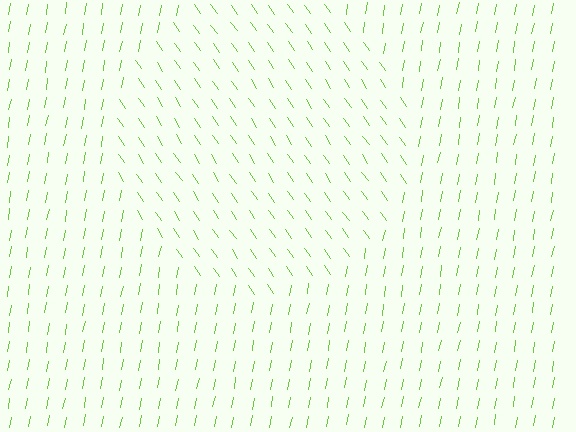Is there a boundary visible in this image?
Yes, there is a texture boundary formed by a change in line orientation.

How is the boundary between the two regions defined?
The boundary is defined purely by a change in line orientation (approximately 45 degrees difference). All lines are the same color and thickness.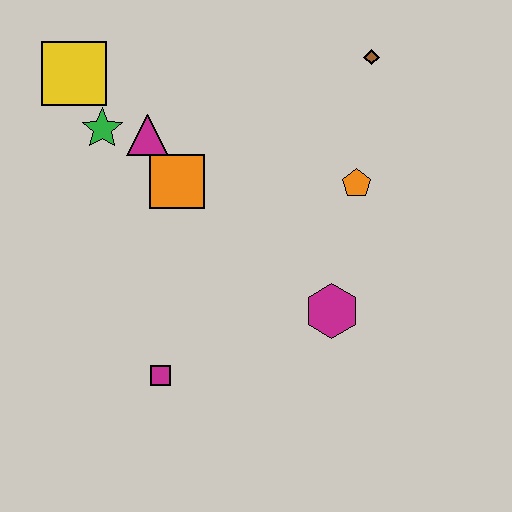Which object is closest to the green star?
The magenta triangle is closest to the green star.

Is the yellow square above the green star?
Yes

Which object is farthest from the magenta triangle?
The magenta hexagon is farthest from the magenta triangle.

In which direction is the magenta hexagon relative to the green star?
The magenta hexagon is to the right of the green star.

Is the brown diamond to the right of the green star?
Yes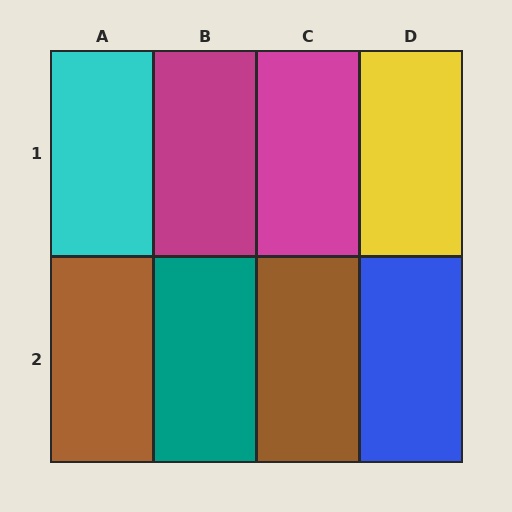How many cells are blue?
1 cell is blue.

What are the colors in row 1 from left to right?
Cyan, magenta, magenta, yellow.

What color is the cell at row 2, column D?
Blue.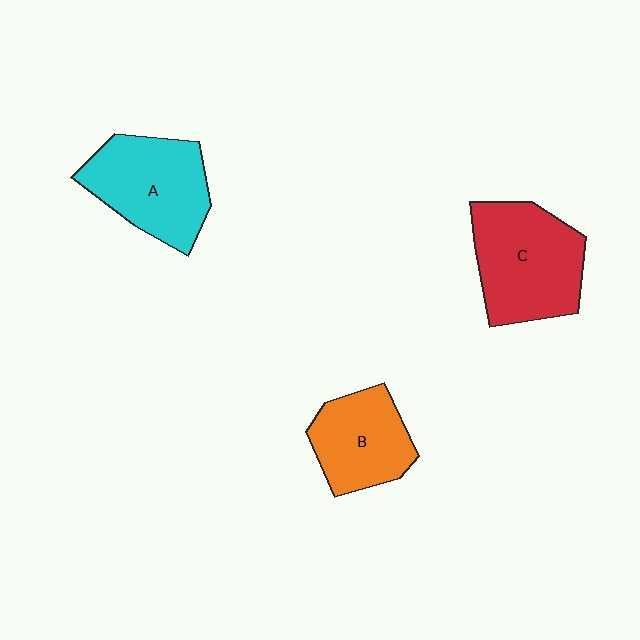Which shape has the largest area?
Shape C (red).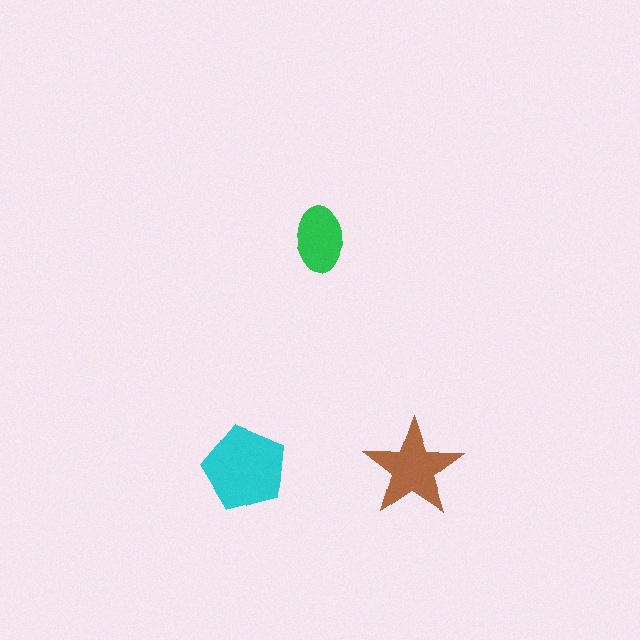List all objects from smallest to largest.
The green ellipse, the brown star, the cyan pentagon.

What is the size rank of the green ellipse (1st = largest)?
3rd.